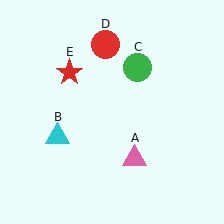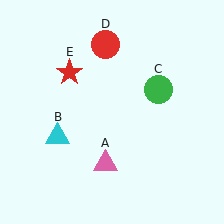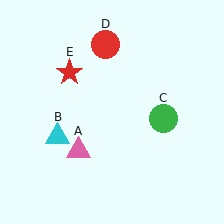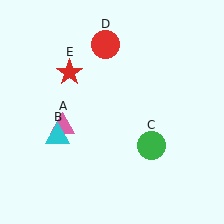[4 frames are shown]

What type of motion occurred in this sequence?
The pink triangle (object A), green circle (object C) rotated clockwise around the center of the scene.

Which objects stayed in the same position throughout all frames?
Cyan triangle (object B) and red circle (object D) and red star (object E) remained stationary.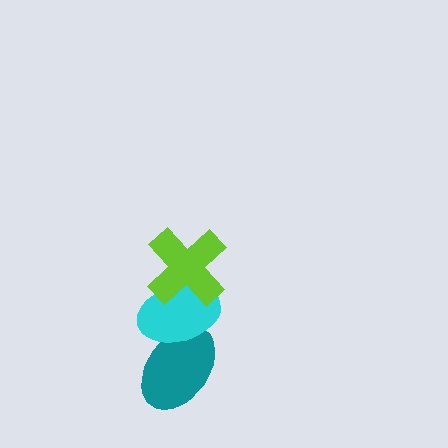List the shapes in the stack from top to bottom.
From top to bottom: the lime cross, the cyan ellipse, the teal ellipse.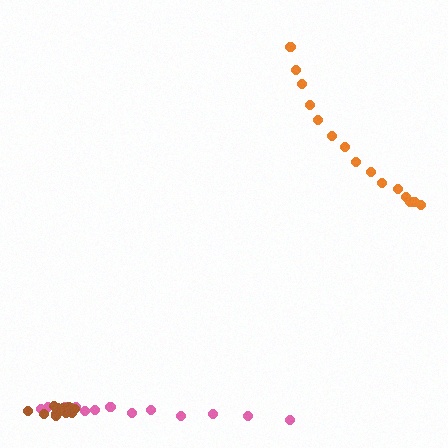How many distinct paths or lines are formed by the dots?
There are 3 distinct paths.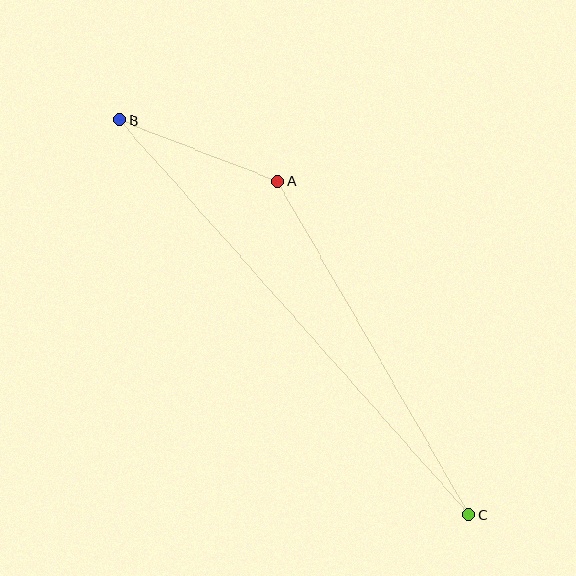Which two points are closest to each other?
Points A and B are closest to each other.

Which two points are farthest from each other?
Points B and C are farthest from each other.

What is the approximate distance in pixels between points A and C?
The distance between A and C is approximately 385 pixels.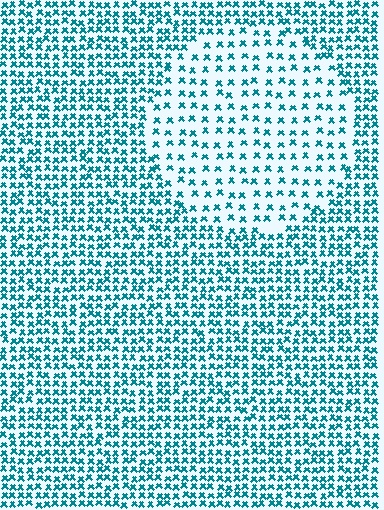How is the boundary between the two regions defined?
The boundary is defined by a change in element density (approximately 2.1x ratio). All elements are the same color, size, and shape.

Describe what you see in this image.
The image contains small teal elements arranged at two different densities. A circle-shaped region is visible where the elements are less densely packed than the surrounding area.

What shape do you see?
I see a circle.